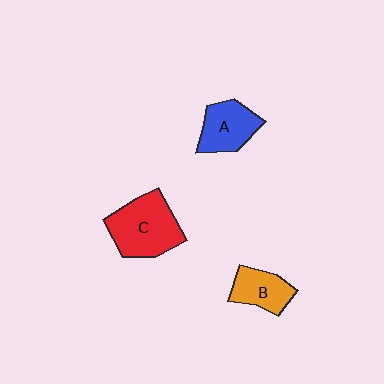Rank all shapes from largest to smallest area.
From largest to smallest: C (red), A (blue), B (orange).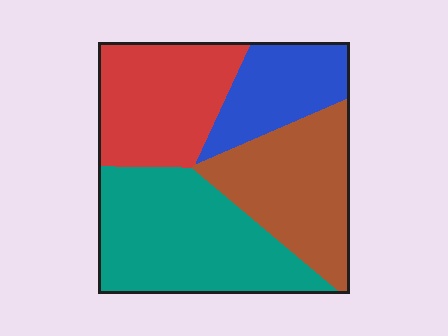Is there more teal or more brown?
Teal.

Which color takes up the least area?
Blue, at roughly 15%.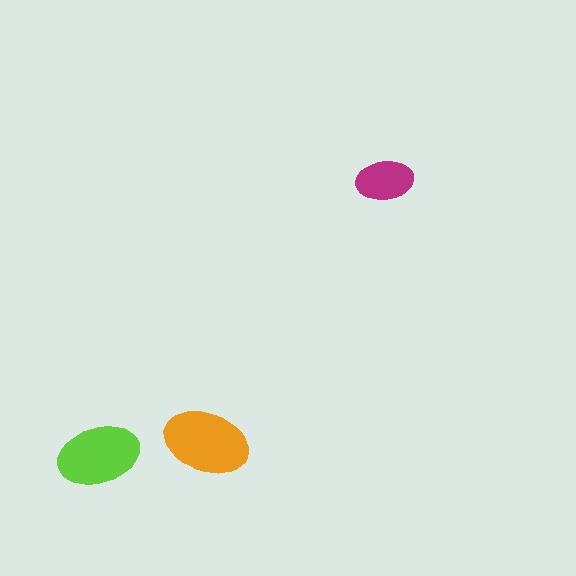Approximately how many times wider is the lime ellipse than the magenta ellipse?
About 1.5 times wider.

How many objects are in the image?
There are 3 objects in the image.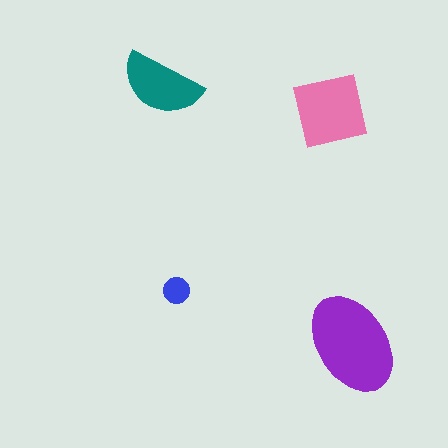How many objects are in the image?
There are 4 objects in the image.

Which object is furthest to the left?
The teal semicircle is leftmost.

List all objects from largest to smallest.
The purple ellipse, the pink square, the teal semicircle, the blue circle.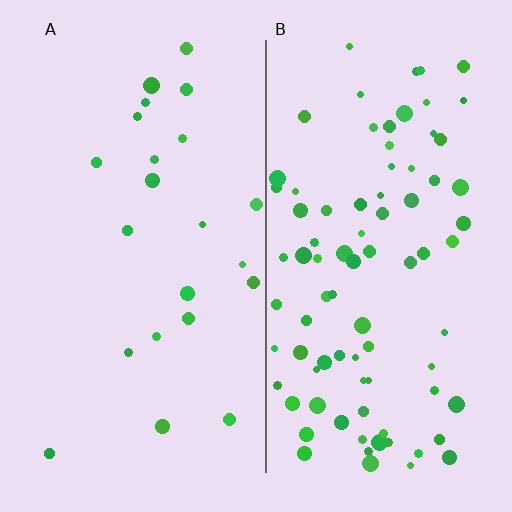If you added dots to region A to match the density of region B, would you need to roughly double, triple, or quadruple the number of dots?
Approximately quadruple.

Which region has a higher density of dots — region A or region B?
B (the right).